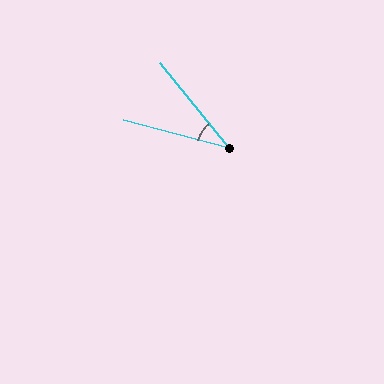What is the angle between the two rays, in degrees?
Approximately 36 degrees.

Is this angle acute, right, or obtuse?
It is acute.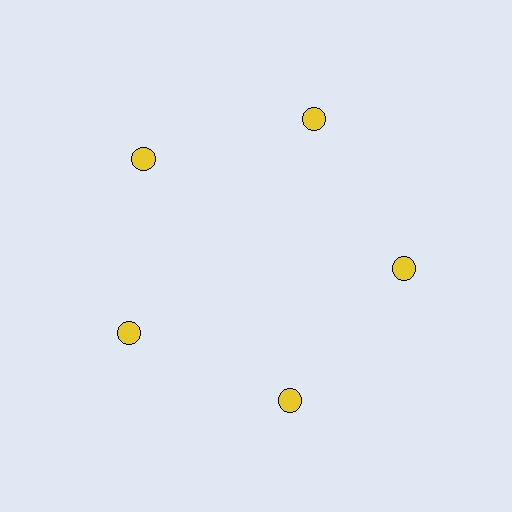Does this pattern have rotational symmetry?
Yes, this pattern has 5-fold rotational symmetry. It looks the same after rotating 72 degrees around the center.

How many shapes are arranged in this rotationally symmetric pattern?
There are 5 shapes, arranged in 5 groups of 1.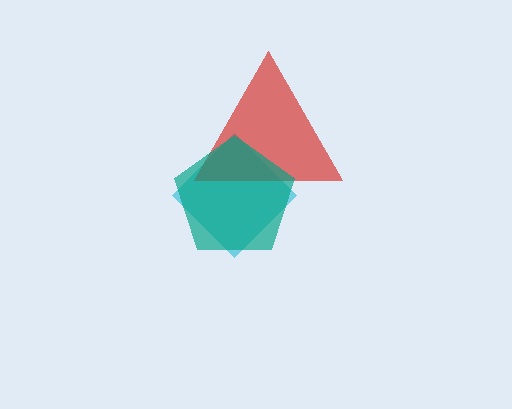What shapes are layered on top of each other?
The layered shapes are: a cyan diamond, a red triangle, a teal pentagon.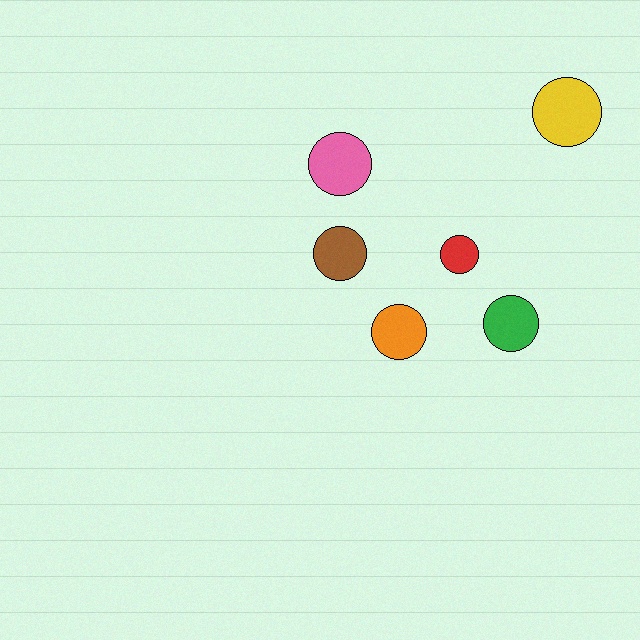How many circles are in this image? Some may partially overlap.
There are 6 circles.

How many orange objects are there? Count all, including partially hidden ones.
There is 1 orange object.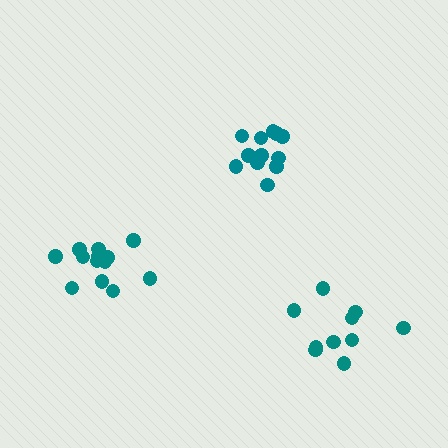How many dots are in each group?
Group 1: 14 dots, Group 2: 10 dots, Group 3: 13 dots (37 total).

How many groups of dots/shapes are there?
There are 3 groups.